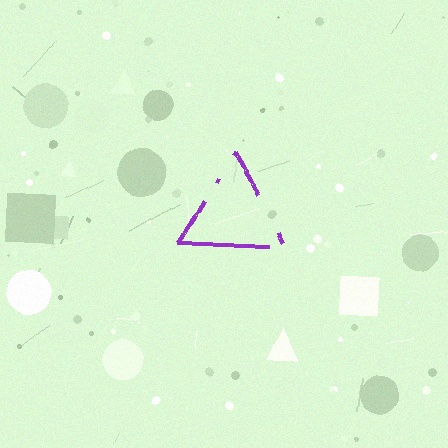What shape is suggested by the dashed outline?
The dashed outline suggests a triangle.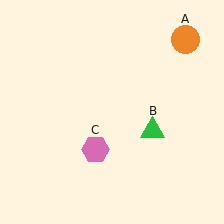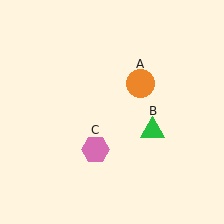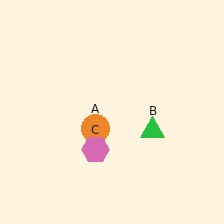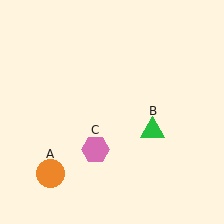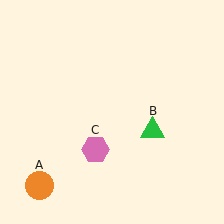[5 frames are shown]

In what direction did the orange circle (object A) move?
The orange circle (object A) moved down and to the left.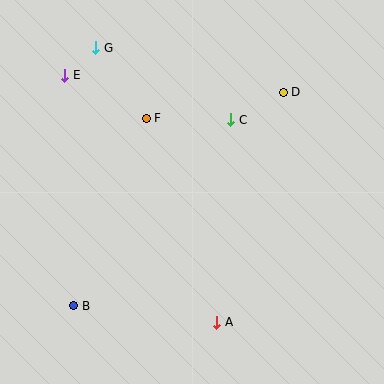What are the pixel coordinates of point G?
Point G is at (96, 48).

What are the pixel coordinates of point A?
Point A is at (216, 322).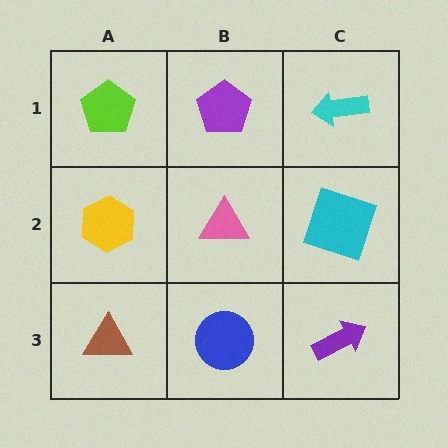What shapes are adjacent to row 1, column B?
A pink triangle (row 2, column B), a lime pentagon (row 1, column A), a cyan arrow (row 1, column C).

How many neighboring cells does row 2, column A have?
3.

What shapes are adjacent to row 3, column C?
A cyan square (row 2, column C), a blue circle (row 3, column B).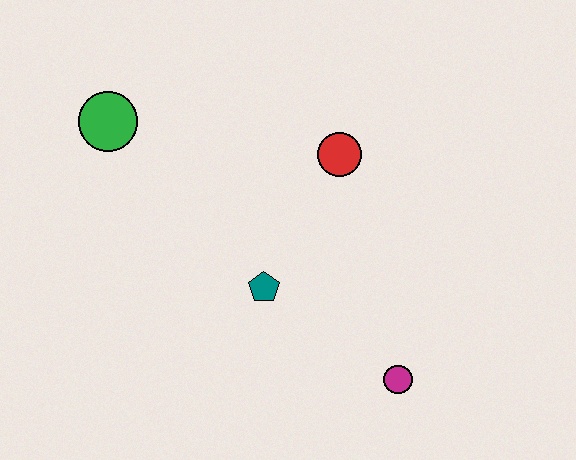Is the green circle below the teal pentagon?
No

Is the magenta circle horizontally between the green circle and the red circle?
No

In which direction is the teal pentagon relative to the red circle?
The teal pentagon is below the red circle.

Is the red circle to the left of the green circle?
No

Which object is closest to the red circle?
The teal pentagon is closest to the red circle.